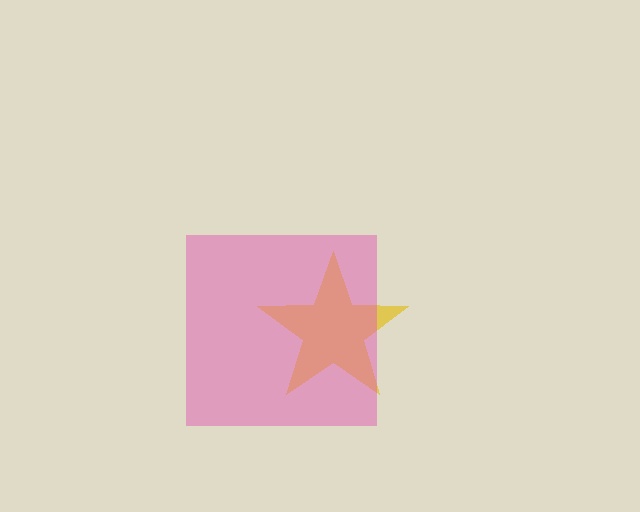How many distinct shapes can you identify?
There are 2 distinct shapes: a yellow star, a pink square.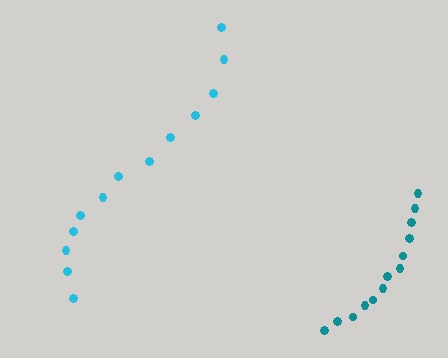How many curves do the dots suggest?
There are 2 distinct paths.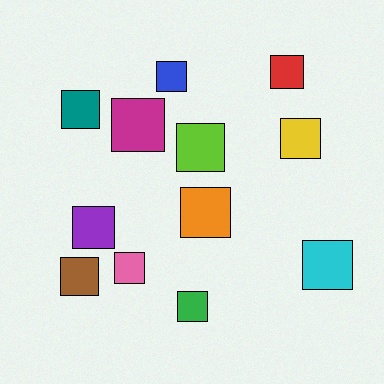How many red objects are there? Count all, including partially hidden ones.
There is 1 red object.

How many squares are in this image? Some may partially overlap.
There are 12 squares.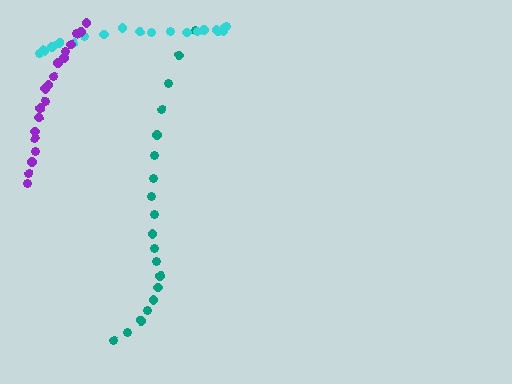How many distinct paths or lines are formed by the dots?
There are 3 distinct paths.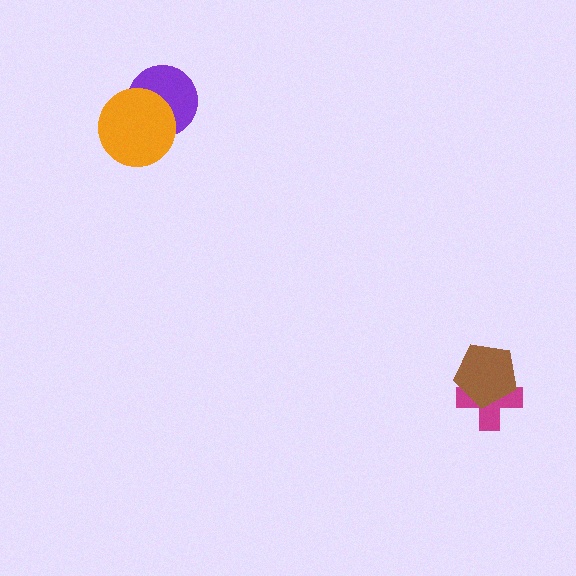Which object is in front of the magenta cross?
The brown pentagon is in front of the magenta cross.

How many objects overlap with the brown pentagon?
1 object overlaps with the brown pentagon.